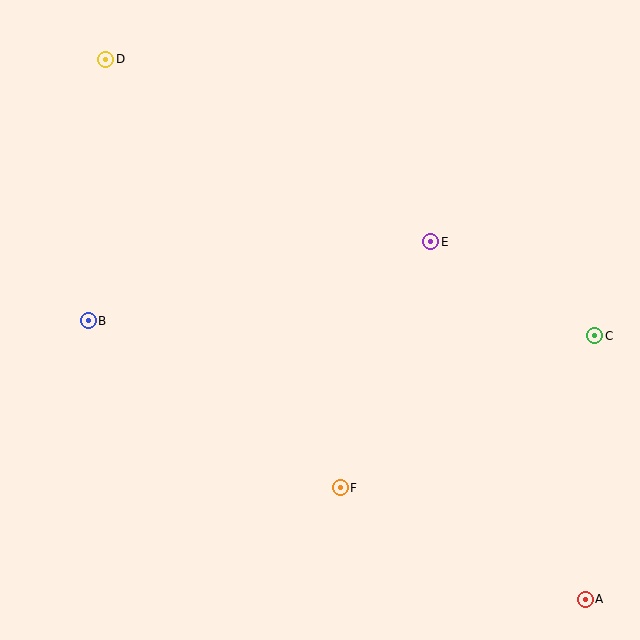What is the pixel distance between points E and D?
The distance between E and D is 373 pixels.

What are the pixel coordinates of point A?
Point A is at (585, 599).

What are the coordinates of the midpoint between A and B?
The midpoint between A and B is at (337, 460).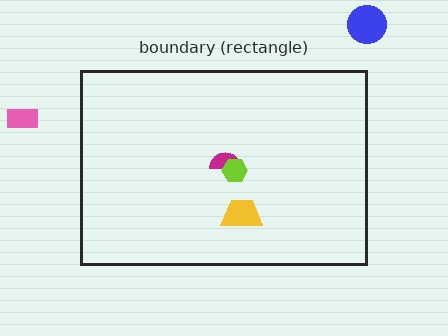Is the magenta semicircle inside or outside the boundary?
Inside.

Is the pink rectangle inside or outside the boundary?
Outside.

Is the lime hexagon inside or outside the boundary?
Inside.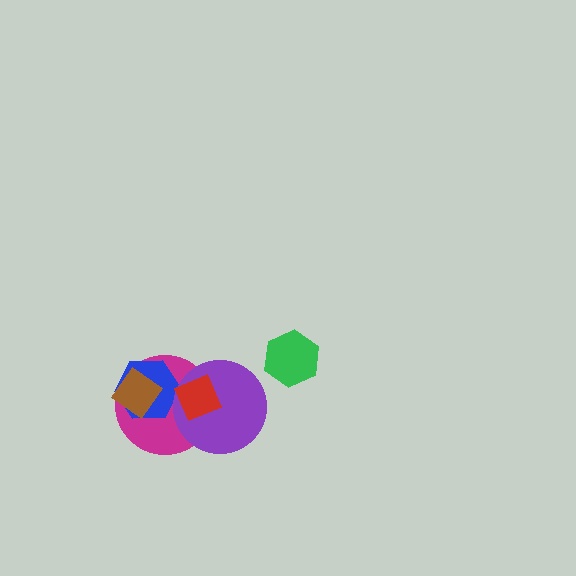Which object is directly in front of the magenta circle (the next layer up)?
The blue hexagon is directly in front of the magenta circle.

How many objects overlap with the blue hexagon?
3 objects overlap with the blue hexagon.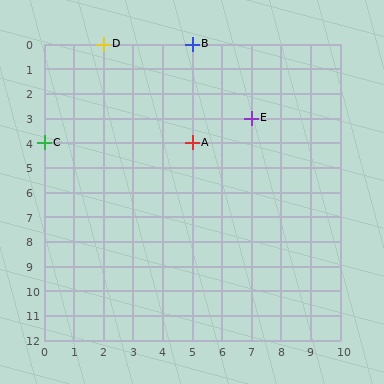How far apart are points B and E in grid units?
Points B and E are 2 columns and 3 rows apart (about 3.6 grid units diagonally).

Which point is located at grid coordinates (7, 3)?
Point E is at (7, 3).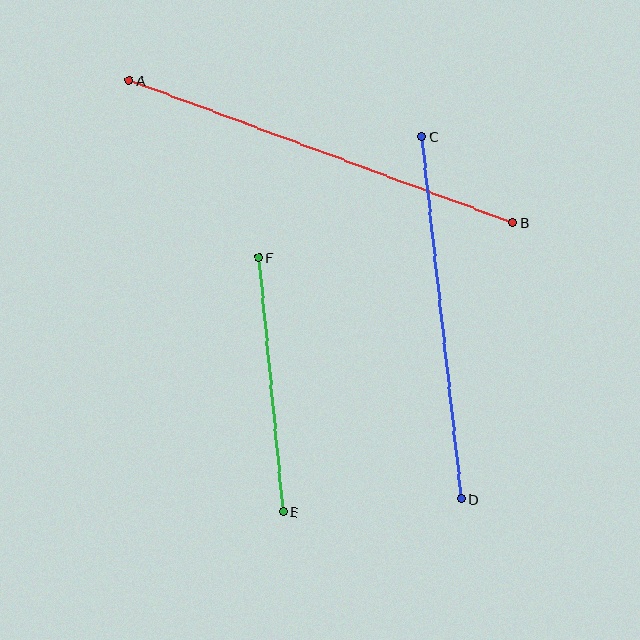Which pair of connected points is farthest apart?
Points A and B are farthest apart.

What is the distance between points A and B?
The distance is approximately 410 pixels.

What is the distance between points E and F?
The distance is approximately 256 pixels.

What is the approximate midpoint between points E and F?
The midpoint is at approximately (271, 385) pixels.